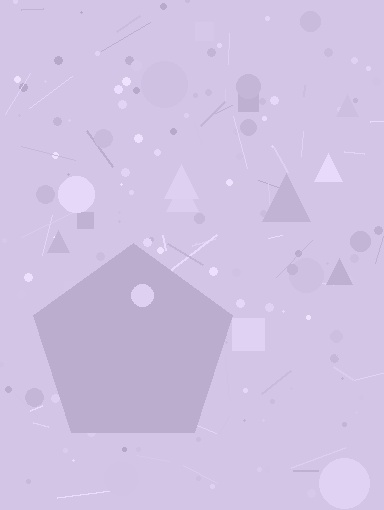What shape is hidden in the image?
A pentagon is hidden in the image.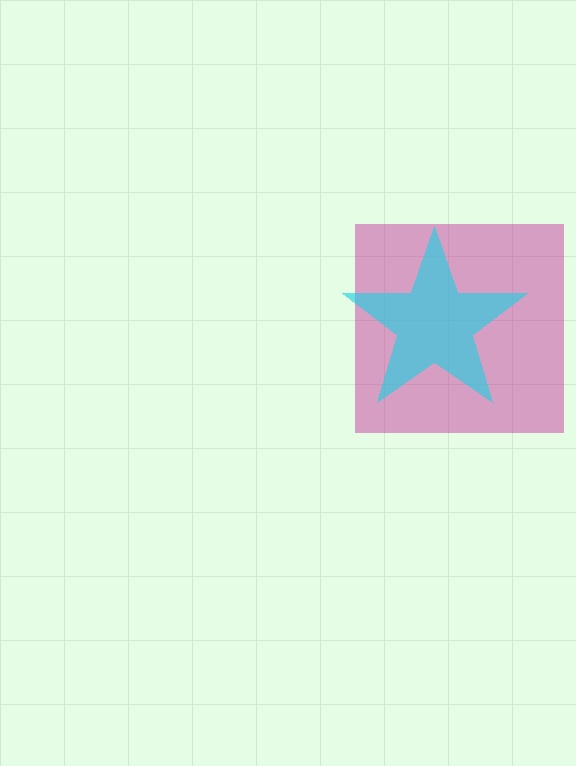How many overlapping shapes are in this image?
There are 2 overlapping shapes in the image.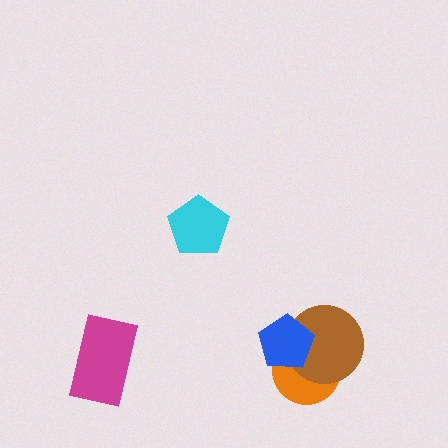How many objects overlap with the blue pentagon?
2 objects overlap with the blue pentagon.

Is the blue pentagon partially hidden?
No, no other shape covers it.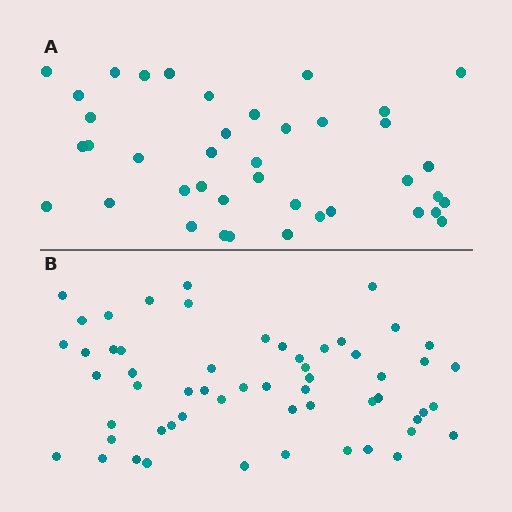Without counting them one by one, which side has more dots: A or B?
Region B (the bottom region) has more dots.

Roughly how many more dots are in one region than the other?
Region B has approximately 15 more dots than region A.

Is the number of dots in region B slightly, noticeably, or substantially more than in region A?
Region B has noticeably more, but not dramatically so. The ratio is roughly 1.4 to 1.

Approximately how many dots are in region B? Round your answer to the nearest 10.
About 60 dots. (The exact count is 57, which rounds to 60.)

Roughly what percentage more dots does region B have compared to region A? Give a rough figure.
About 40% more.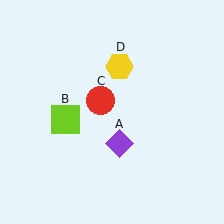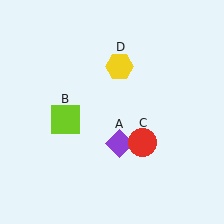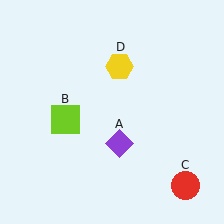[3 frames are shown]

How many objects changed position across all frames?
1 object changed position: red circle (object C).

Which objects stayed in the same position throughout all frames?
Purple diamond (object A) and lime square (object B) and yellow hexagon (object D) remained stationary.